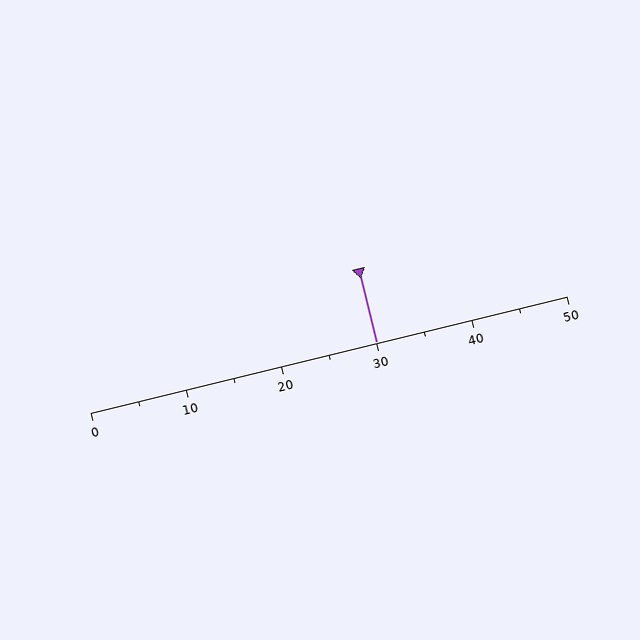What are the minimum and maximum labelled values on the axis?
The axis runs from 0 to 50.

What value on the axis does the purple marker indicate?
The marker indicates approximately 30.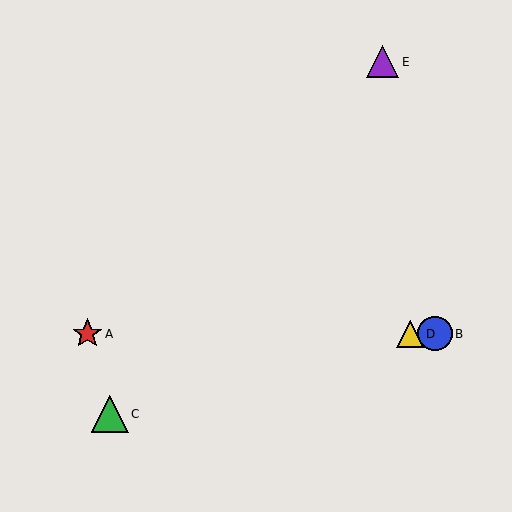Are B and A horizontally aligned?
Yes, both are at y≈334.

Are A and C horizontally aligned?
No, A is at y≈334 and C is at y≈414.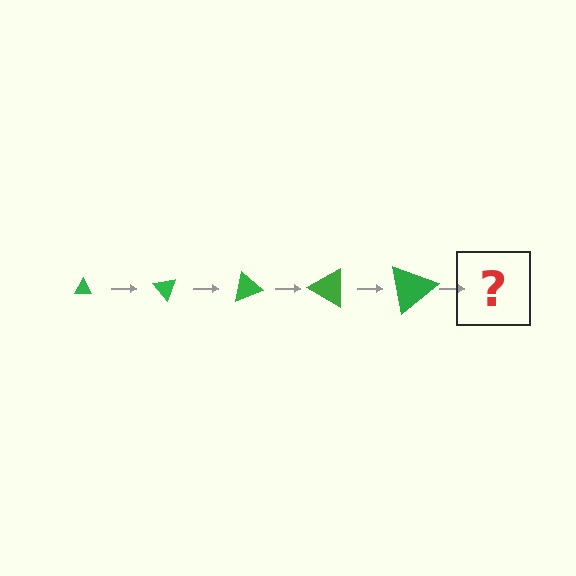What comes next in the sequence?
The next element should be a triangle, larger than the previous one and rotated 250 degrees from the start.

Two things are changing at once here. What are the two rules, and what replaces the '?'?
The two rules are that the triangle grows larger each step and it rotates 50 degrees each step. The '?' should be a triangle, larger than the previous one and rotated 250 degrees from the start.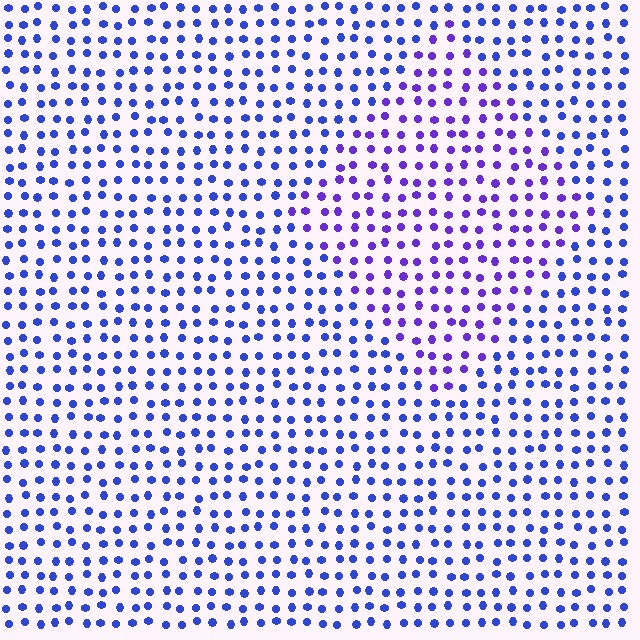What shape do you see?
I see a diamond.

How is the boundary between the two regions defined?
The boundary is defined purely by a slight shift in hue (about 31 degrees). Spacing, size, and orientation are identical on both sides.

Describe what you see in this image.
The image is filled with small blue elements in a uniform arrangement. A diamond-shaped region is visible where the elements are tinted to a slightly different hue, forming a subtle color boundary.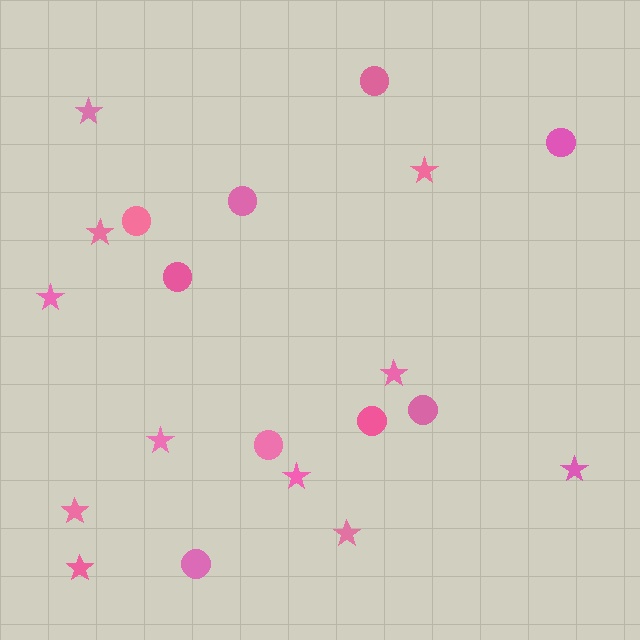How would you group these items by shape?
There are 2 groups: one group of circles (9) and one group of stars (11).